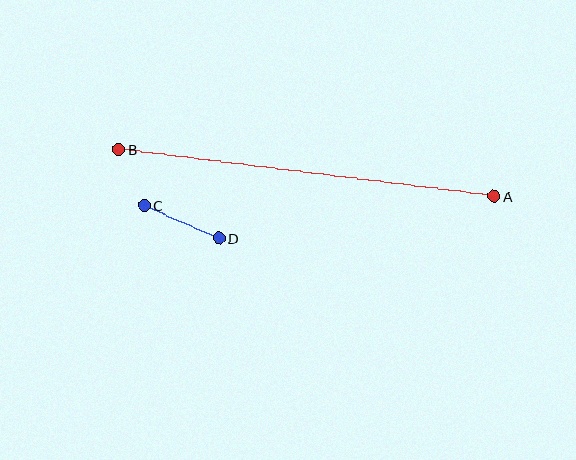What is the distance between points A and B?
The distance is approximately 379 pixels.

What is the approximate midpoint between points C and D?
The midpoint is at approximately (182, 222) pixels.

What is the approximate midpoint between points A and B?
The midpoint is at approximately (306, 173) pixels.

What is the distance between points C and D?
The distance is approximately 82 pixels.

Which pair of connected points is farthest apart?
Points A and B are farthest apart.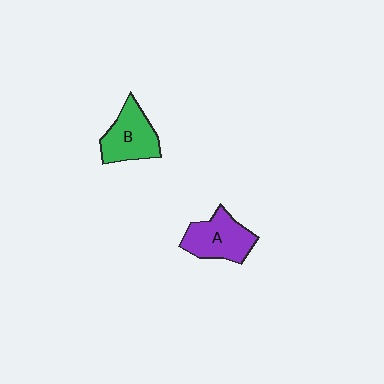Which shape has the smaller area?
Shape B (green).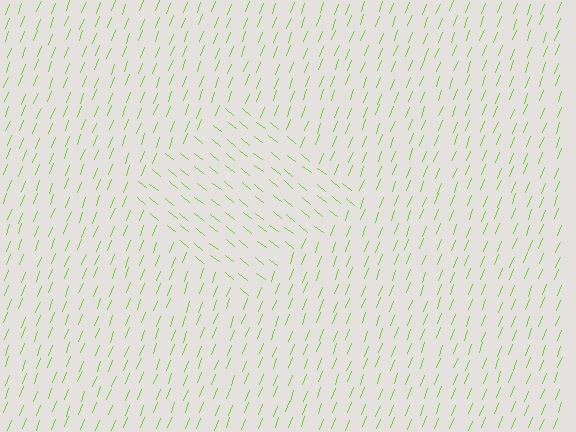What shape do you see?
I see a diamond.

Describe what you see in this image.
The image is filled with small lime line segments. A diamond region in the image has lines oriented differently from the surrounding lines, creating a visible texture boundary.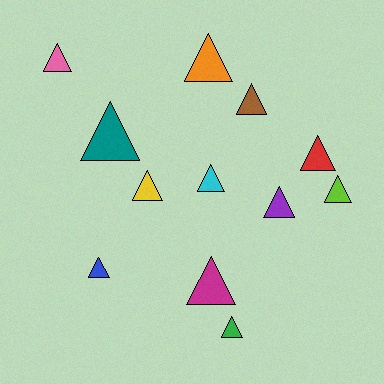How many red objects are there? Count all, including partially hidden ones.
There is 1 red object.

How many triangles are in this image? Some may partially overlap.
There are 12 triangles.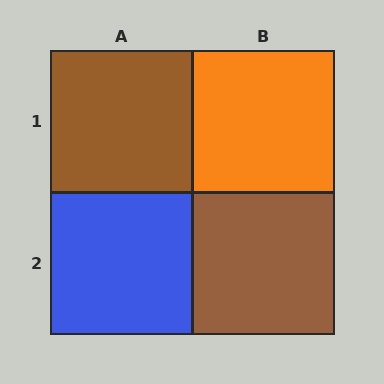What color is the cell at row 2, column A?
Blue.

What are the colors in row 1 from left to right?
Brown, orange.